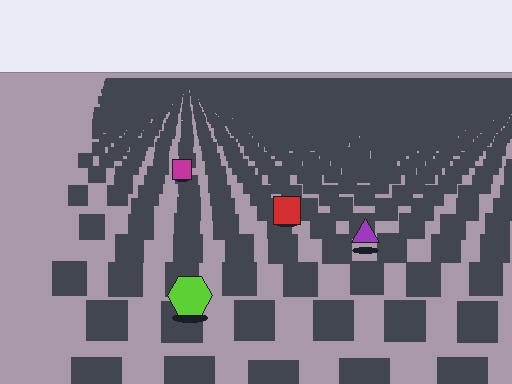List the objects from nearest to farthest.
From nearest to farthest: the lime hexagon, the purple triangle, the red square, the magenta square.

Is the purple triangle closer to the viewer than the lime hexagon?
No. The lime hexagon is closer — you can tell from the texture gradient: the ground texture is coarser near it.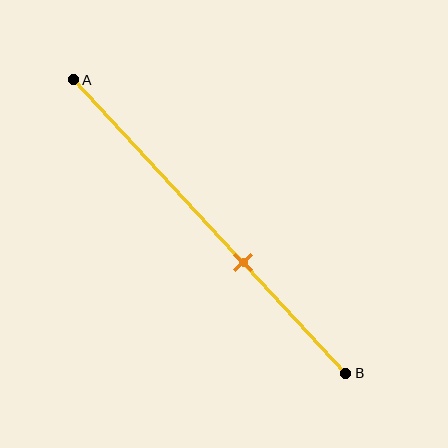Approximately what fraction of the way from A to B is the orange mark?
The orange mark is approximately 60% of the way from A to B.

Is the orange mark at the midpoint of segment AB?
No, the mark is at about 60% from A, not at the 50% midpoint.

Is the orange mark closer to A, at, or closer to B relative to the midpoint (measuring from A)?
The orange mark is closer to point B than the midpoint of segment AB.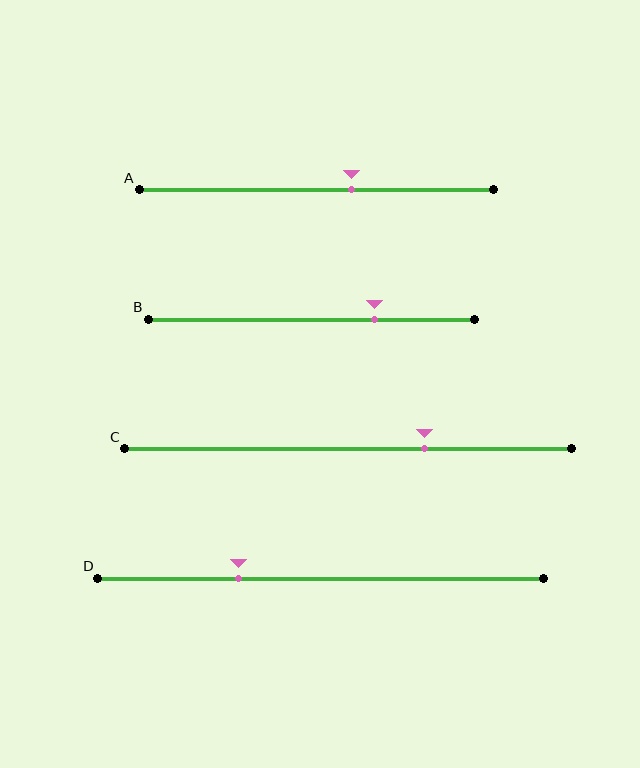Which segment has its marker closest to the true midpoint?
Segment A has its marker closest to the true midpoint.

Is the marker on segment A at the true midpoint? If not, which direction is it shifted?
No, the marker on segment A is shifted to the right by about 10% of the segment length.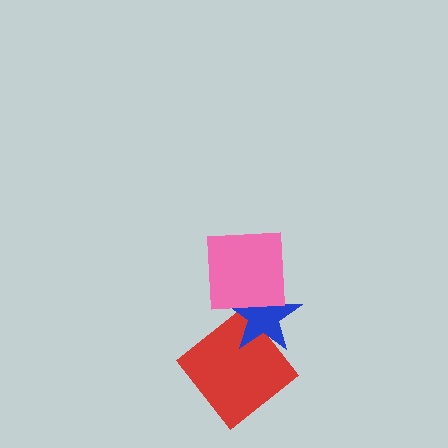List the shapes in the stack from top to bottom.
From top to bottom: the pink square, the blue star, the red diamond.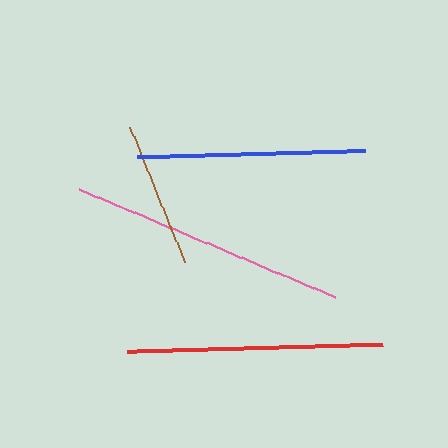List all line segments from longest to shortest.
From longest to shortest: pink, red, blue, brown.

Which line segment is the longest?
The pink line is the longest at approximately 278 pixels.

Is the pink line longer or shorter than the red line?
The pink line is longer than the red line.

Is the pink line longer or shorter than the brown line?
The pink line is longer than the brown line.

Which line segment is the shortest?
The brown line is the shortest at approximately 147 pixels.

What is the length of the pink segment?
The pink segment is approximately 278 pixels long.